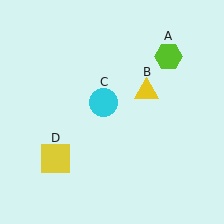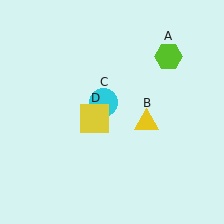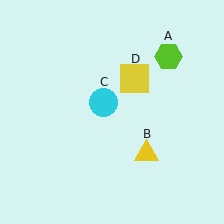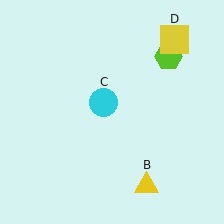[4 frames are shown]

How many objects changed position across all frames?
2 objects changed position: yellow triangle (object B), yellow square (object D).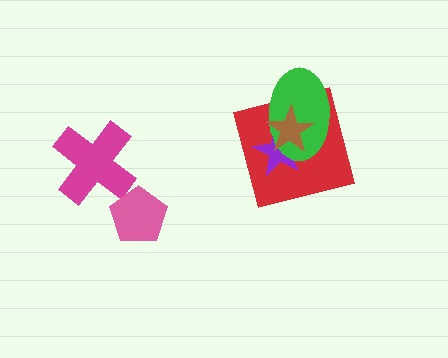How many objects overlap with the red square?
3 objects overlap with the red square.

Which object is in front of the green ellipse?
The brown star is in front of the green ellipse.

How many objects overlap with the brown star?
3 objects overlap with the brown star.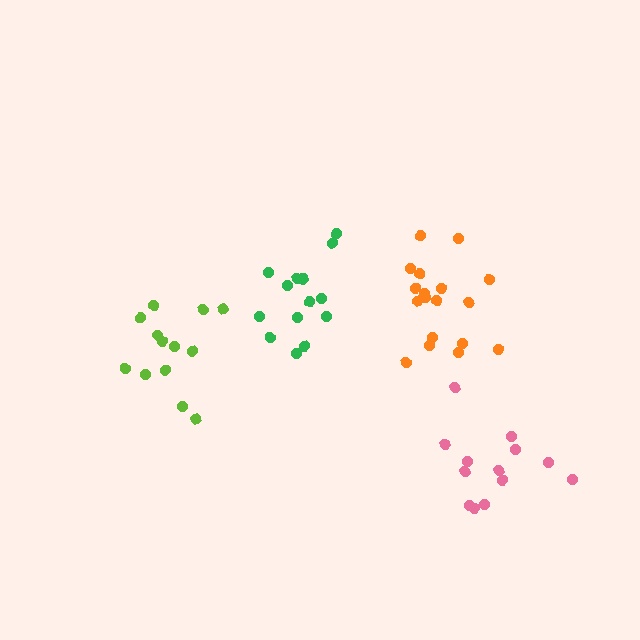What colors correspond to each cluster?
The clusters are colored: orange, pink, lime, green.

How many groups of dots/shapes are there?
There are 4 groups.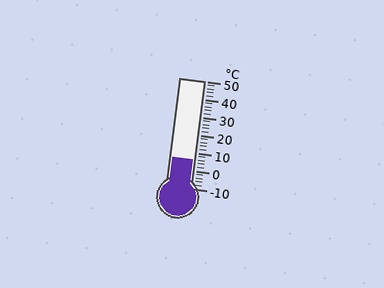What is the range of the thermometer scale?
The thermometer scale ranges from -10°C to 50°C.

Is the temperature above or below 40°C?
The temperature is below 40°C.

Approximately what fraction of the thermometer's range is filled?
The thermometer is filled to approximately 25% of its range.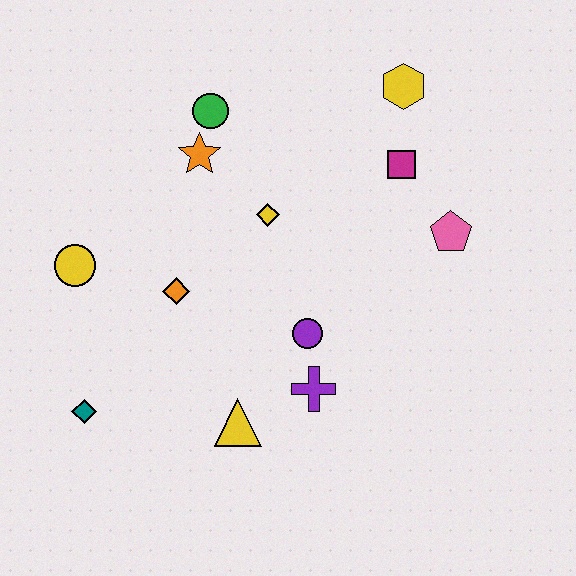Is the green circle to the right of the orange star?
Yes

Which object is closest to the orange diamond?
The yellow circle is closest to the orange diamond.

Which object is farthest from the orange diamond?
The yellow hexagon is farthest from the orange diamond.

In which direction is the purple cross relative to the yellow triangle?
The purple cross is to the right of the yellow triangle.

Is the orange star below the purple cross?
No